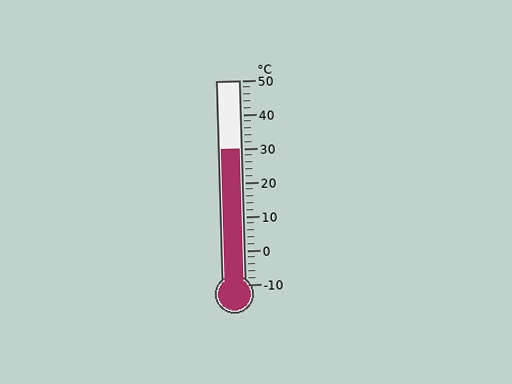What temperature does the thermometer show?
The thermometer shows approximately 30°C.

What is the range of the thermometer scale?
The thermometer scale ranges from -10°C to 50°C.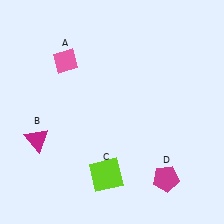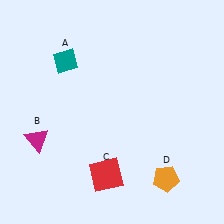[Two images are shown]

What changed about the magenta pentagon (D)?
In Image 1, D is magenta. In Image 2, it changed to orange.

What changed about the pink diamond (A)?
In Image 1, A is pink. In Image 2, it changed to teal.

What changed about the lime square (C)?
In Image 1, C is lime. In Image 2, it changed to red.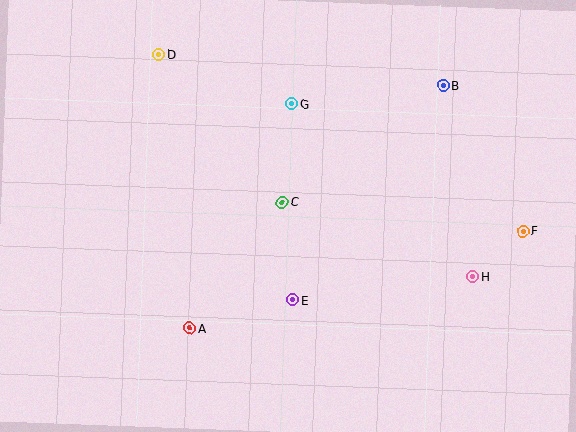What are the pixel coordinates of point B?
Point B is at (443, 86).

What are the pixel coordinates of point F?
Point F is at (523, 231).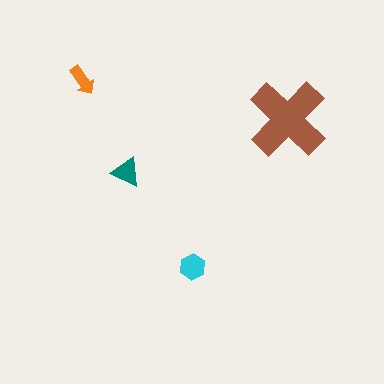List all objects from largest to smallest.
The brown cross, the cyan hexagon, the teal triangle, the orange arrow.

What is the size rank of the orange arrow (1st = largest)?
4th.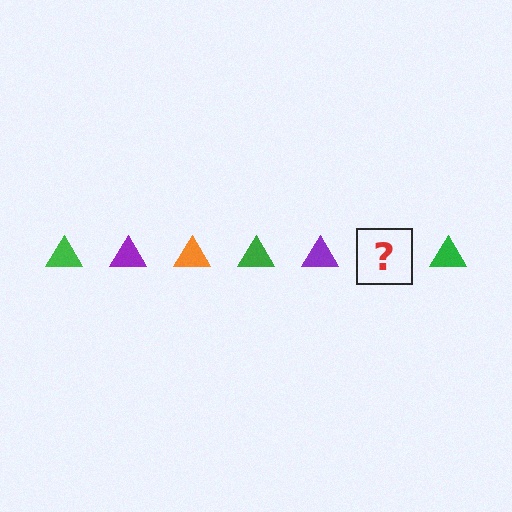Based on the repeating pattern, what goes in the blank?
The blank should be an orange triangle.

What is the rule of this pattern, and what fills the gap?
The rule is that the pattern cycles through green, purple, orange triangles. The gap should be filled with an orange triangle.